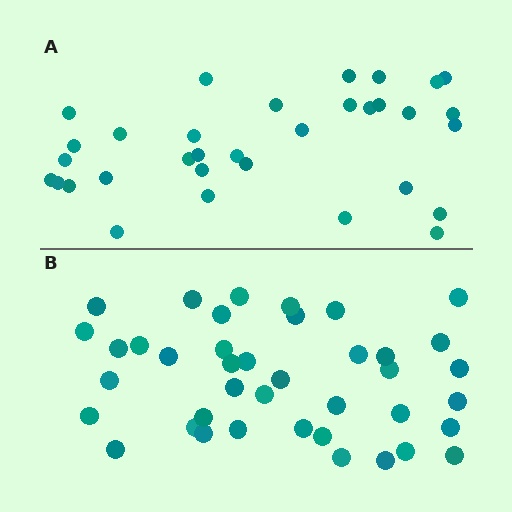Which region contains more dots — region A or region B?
Region B (the bottom region) has more dots.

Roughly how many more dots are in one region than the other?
Region B has roughly 8 or so more dots than region A.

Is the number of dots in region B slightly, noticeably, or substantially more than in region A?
Region B has only slightly more — the two regions are fairly close. The ratio is roughly 1.2 to 1.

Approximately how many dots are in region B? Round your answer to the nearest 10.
About 40 dots.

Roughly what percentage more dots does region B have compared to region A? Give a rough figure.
About 20% more.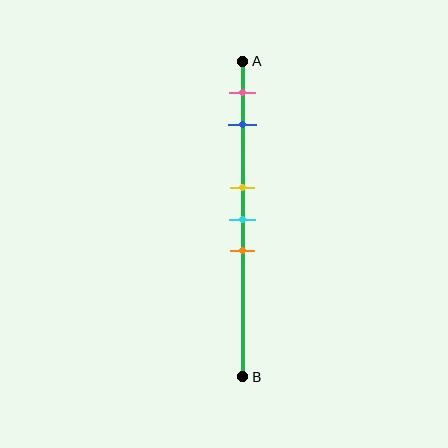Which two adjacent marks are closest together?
The yellow and cyan marks are the closest adjacent pair.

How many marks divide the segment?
There are 5 marks dividing the segment.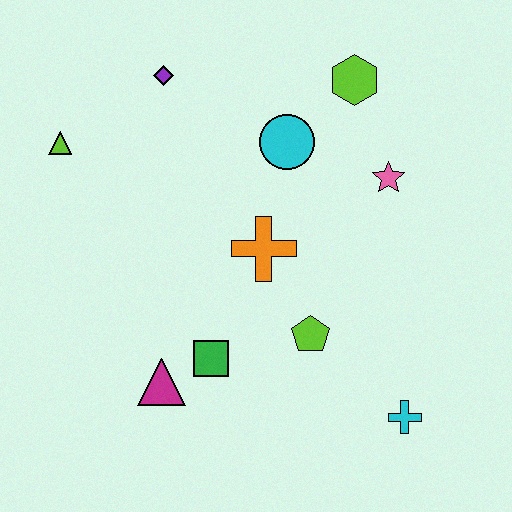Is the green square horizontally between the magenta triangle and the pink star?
Yes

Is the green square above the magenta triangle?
Yes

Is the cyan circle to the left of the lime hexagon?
Yes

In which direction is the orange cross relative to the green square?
The orange cross is above the green square.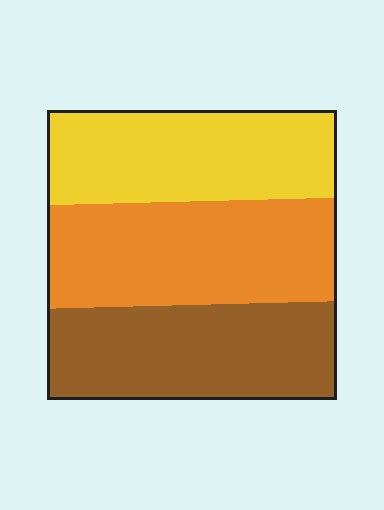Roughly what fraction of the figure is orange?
Orange takes up about three eighths (3/8) of the figure.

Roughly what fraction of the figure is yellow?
Yellow covers about 30% of the figure.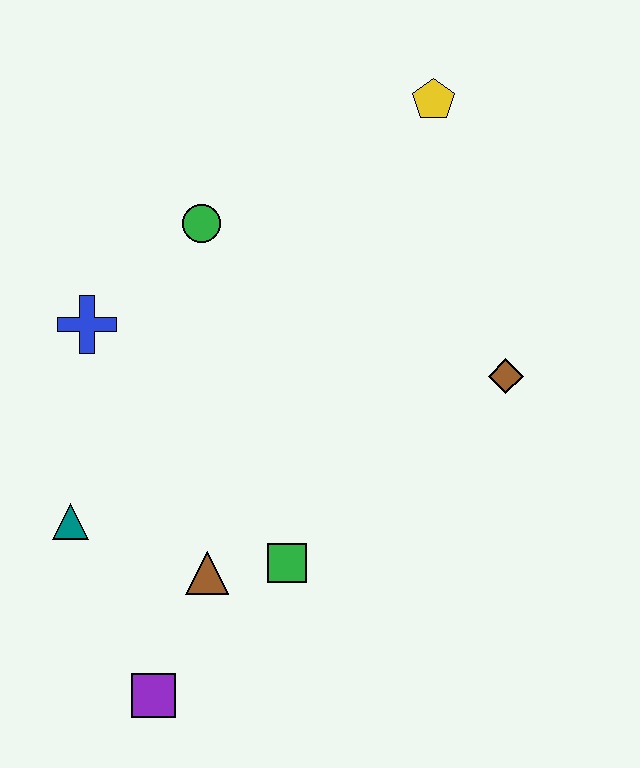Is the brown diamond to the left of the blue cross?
No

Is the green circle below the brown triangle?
No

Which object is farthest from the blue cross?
The brown diamond is farthest from the blue cross.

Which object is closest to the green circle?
The blue cross is closest to the green circle.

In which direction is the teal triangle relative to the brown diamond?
The teal triangle is to the left of the brown diamond.